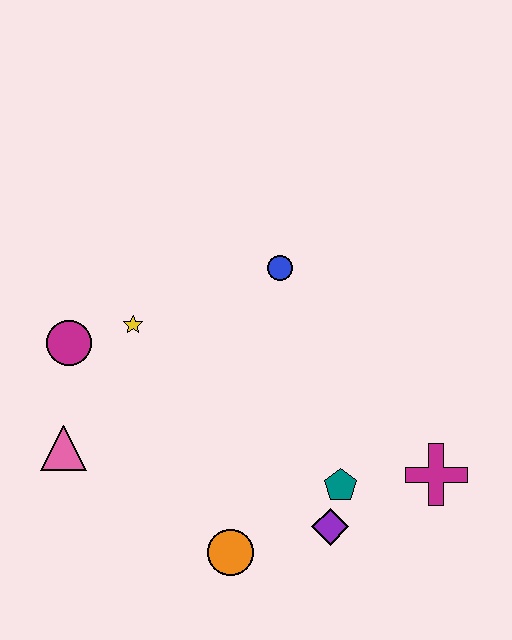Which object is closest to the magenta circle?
The yellow star is closest to the magenta circle.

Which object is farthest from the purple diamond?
The magenta circle is farthest from the purple diamond.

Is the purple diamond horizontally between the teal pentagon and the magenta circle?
Yes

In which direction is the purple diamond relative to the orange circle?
The purple diamond is to the right of the orange circle.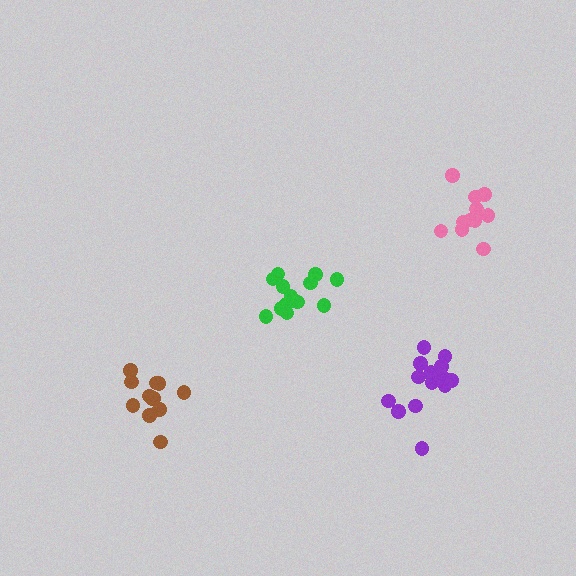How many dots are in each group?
Group 1: 12 dots, Group 2: 13 dots, Group 3: 14 dots, Group 4: 12 dots (51 total).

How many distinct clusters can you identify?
There are 4 distinct clusters.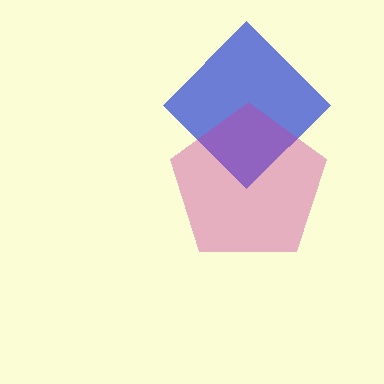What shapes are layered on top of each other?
The layered shapes are: a blue diamond, a magenta pentagon.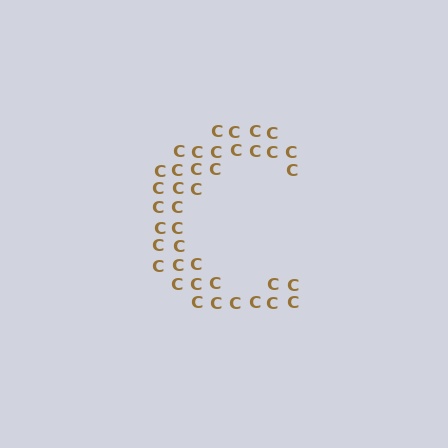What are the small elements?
The small elements are letter C's.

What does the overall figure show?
The overall figure shows the letter C.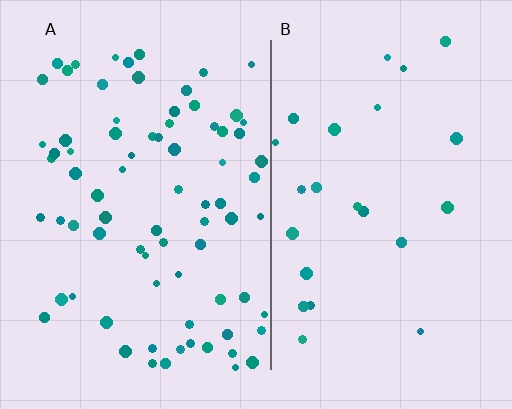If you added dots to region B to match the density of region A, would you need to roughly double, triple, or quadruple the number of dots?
Approximately triple.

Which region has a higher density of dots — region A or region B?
A (the left).